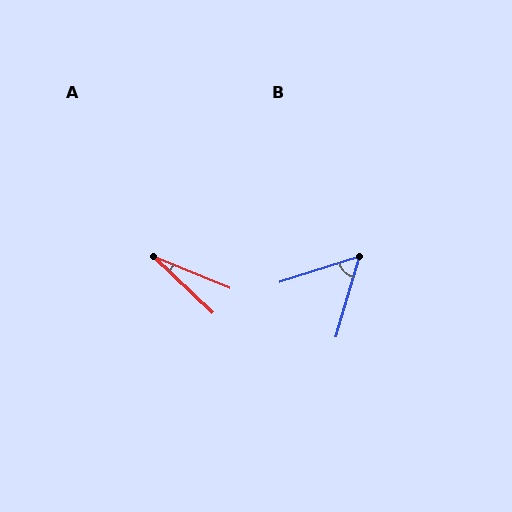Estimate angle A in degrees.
Approximately 21 degrees.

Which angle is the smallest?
A, at approximately 21 degrees.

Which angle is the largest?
B, at approximately 56 degrees.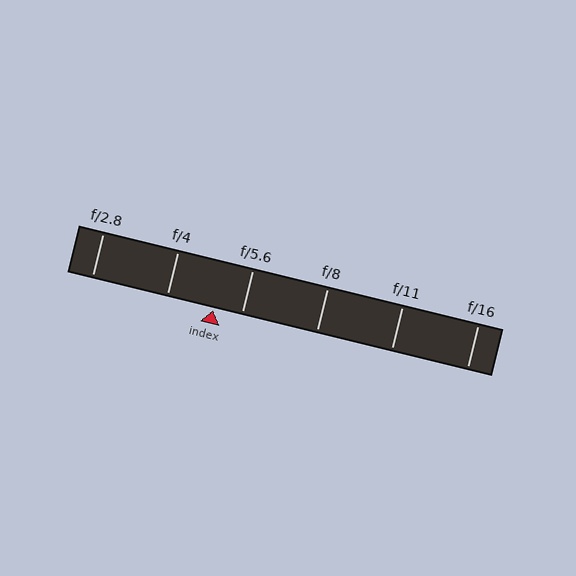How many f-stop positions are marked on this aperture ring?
There are 6 f-stop positions marked.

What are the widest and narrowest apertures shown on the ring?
The widest aperture shown is f/2.8 and the narrowest is f/16.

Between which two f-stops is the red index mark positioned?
The index mark is between f/4 and f/5.6.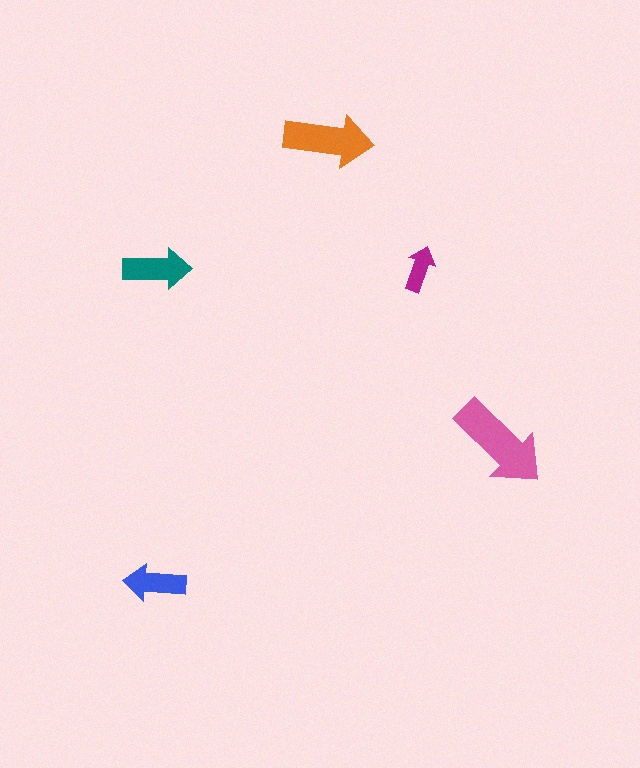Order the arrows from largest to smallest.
the pink one, the orange one, the teal one, the blue one, the magenta one.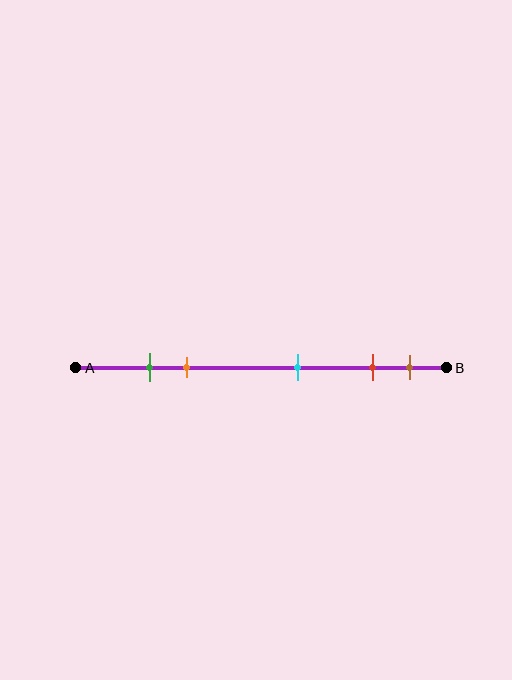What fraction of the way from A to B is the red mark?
The red mark is approximately 80% (0.8) of the way from A to B.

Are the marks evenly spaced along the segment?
No, the marks are not evenly spaced.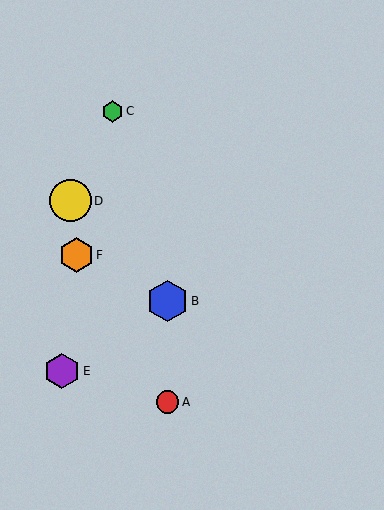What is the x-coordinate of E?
Object E is at x≈62.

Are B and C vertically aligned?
No, B is at x≈167 and C is at x≈113.